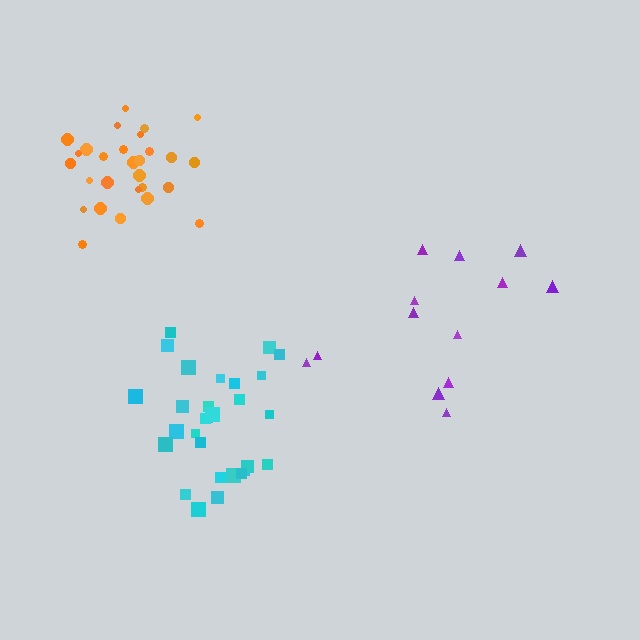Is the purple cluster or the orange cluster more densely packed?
Orange.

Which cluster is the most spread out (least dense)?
Purple.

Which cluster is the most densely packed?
Orange.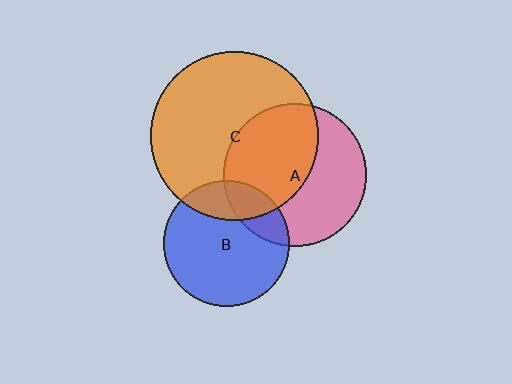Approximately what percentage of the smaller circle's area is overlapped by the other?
Approximately 50%.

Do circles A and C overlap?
Yes.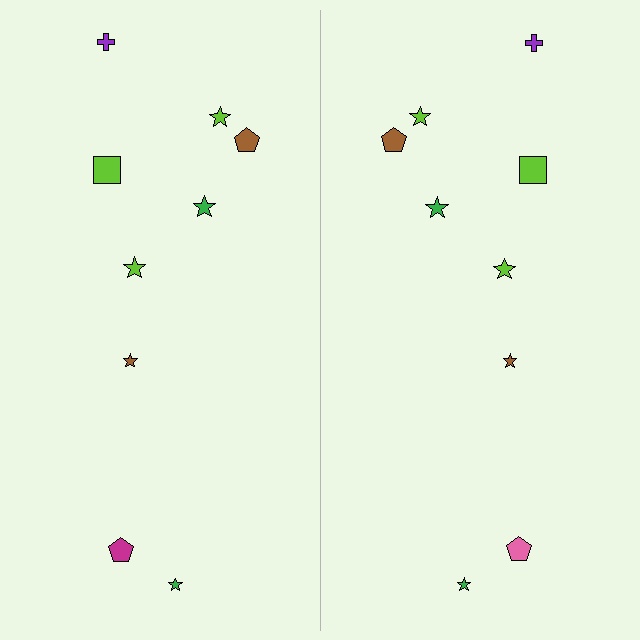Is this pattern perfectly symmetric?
No, the pattern is not perfectly symmetric. The pink pentagon on the right side breaks the symmetry — its mirror counterpart is magenta.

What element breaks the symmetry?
The pink pentagon on the right side breaks the symmetry — its mirror counterpart is magenta.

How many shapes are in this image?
There are 18 shapes in this image.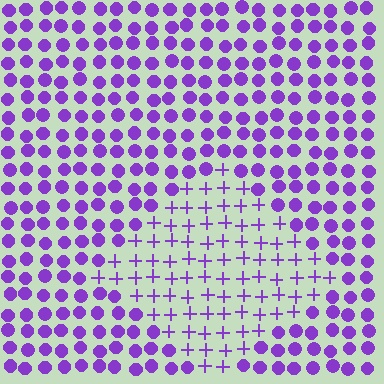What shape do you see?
I see a diamond.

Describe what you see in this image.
The image is filled with small purple elements arranged in a uniform grid. A diamond-shaped region contains plus signs, while the surrounding area contains circles. The boundary is defined purely by the change in element shape.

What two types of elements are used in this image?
The image uses plus signs inside the diamond region and circles outside it.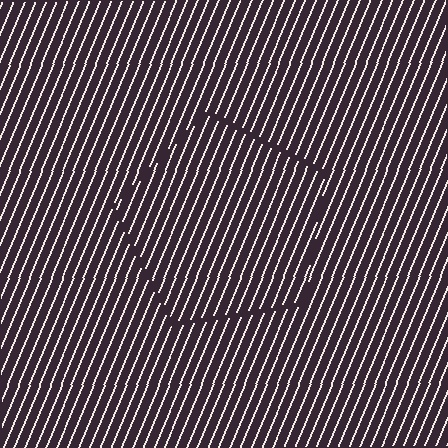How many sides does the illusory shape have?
5 sides — the line-ends trace a pentagon.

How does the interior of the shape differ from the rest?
The interior of the shape contains the same grating, shifted by half a period — the contour is defined by the phase discontinuity where line-ends from the inner and outer gratings abut.